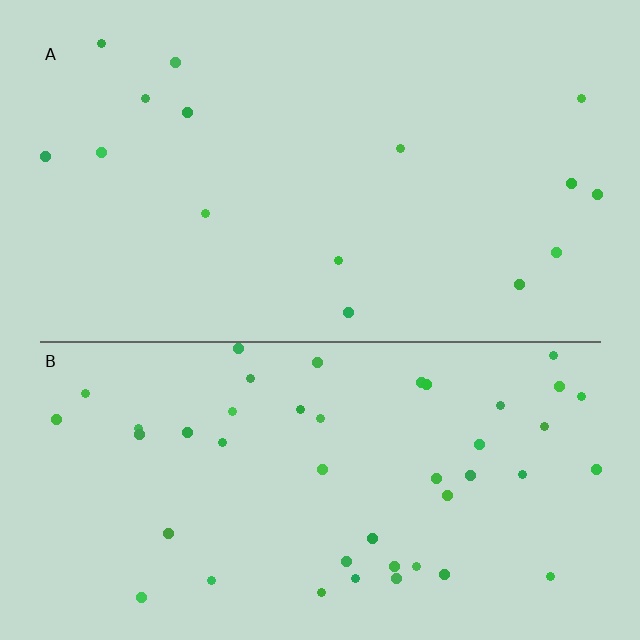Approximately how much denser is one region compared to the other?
Approximately 3.0× — region B over region A.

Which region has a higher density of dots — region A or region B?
B (the bottom).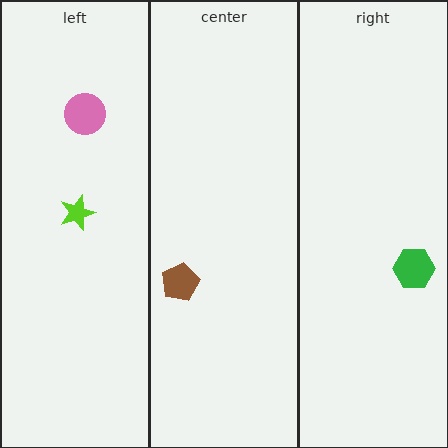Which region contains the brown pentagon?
The center region.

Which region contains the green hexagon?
The right region.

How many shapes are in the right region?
1.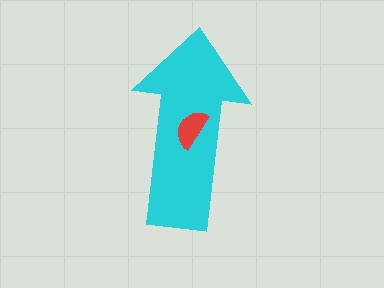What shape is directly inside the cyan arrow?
The red semicircle.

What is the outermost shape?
The cyan arrow.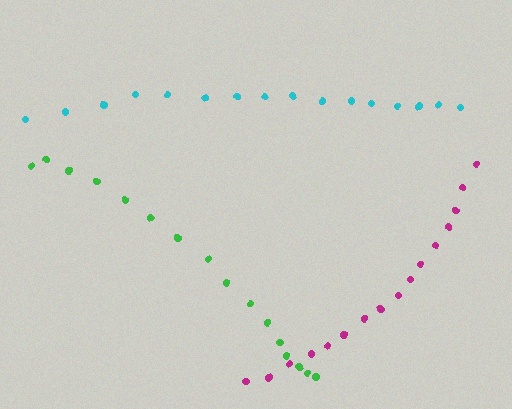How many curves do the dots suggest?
There are 3 distinct paths.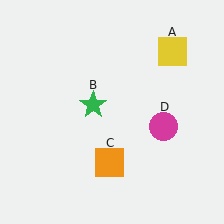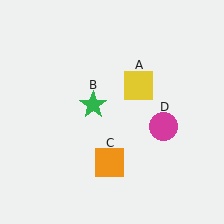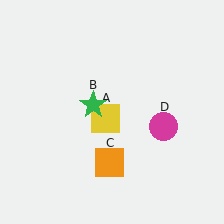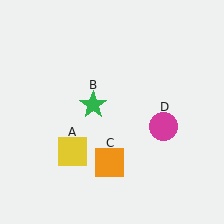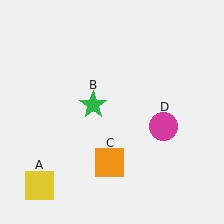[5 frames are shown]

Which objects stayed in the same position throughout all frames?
Green star (object B) and orange square (object C) and magenta circle (object D) remained stationary.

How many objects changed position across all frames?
1 object changed position: yellow square (object A).